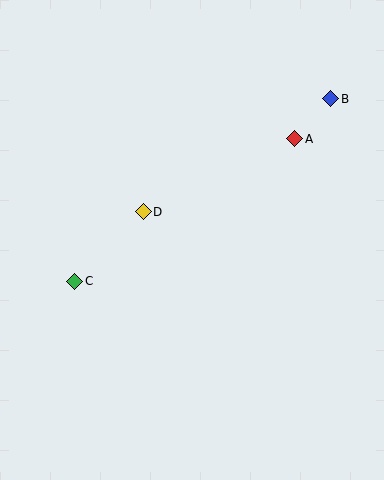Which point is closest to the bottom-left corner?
Point C is closest to the bottom-left corner.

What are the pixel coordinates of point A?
Point A is at (295, 139).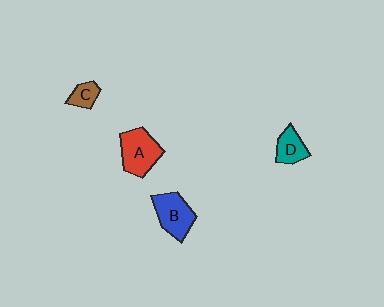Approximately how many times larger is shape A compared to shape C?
Approximately 2.3 times.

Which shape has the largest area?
Shape A (red).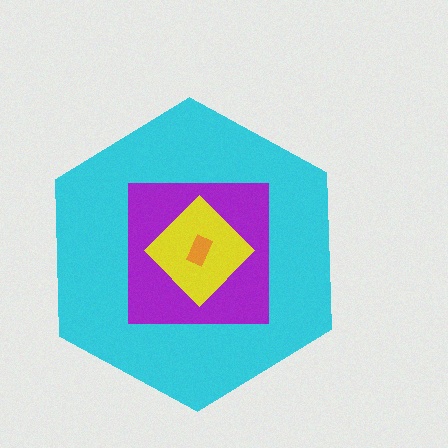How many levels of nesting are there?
4.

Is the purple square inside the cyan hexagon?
Yes.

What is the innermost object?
The orange rectangle.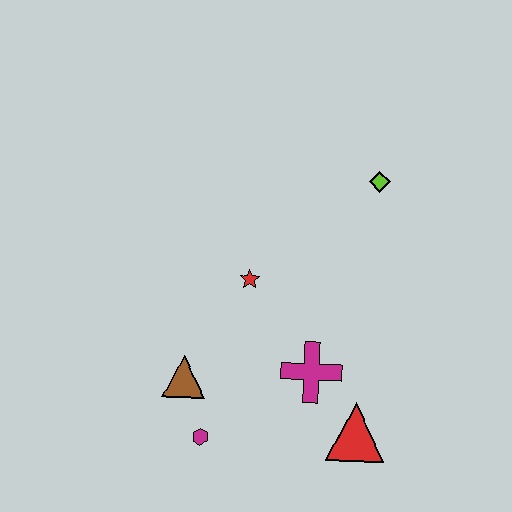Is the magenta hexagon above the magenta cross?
No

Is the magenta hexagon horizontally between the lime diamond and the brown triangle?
Yes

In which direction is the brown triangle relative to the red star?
The brown triangle is below the red star.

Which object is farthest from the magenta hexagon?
The lime diamond is farthest from the magenta hexagon.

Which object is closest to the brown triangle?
The magenta hexagon is closest to the brown triangle.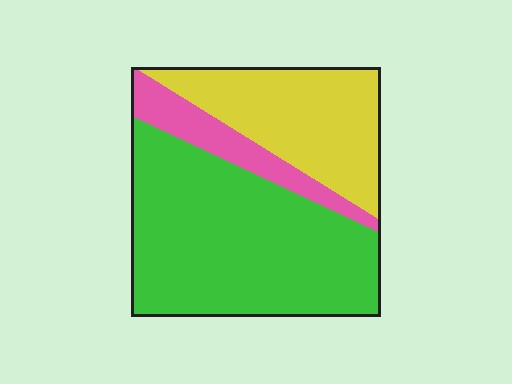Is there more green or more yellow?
Green.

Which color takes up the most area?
Green, at roughly 55%.